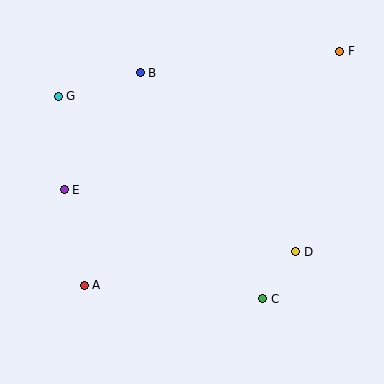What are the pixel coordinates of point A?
Point A is at (84, 285).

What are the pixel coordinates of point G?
Point G is at (58, 96).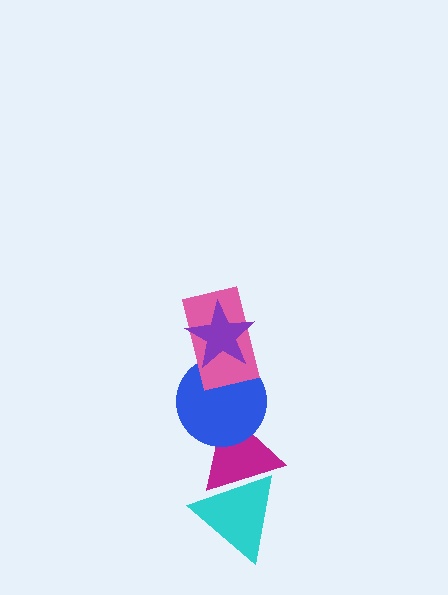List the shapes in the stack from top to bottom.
From top to bottom: the purple star, the pink rectangle, the blue circle, the magenta triangle, the cyan triangle.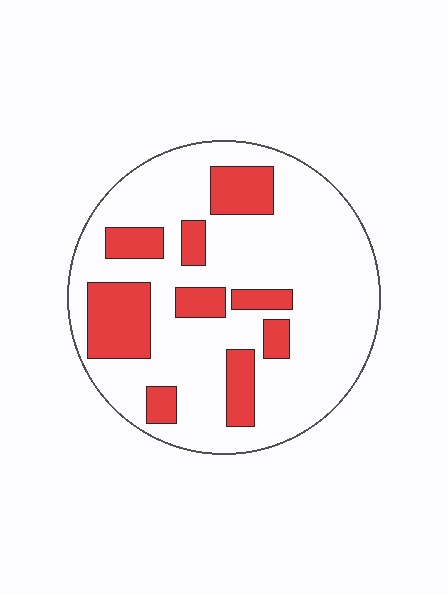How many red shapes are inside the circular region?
9.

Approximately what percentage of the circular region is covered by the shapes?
Approximately 25%.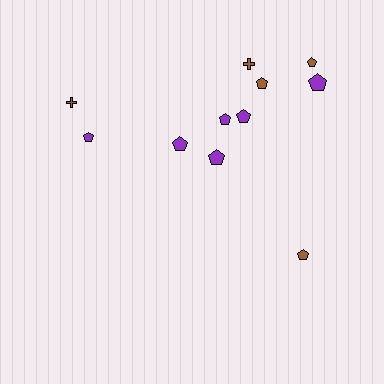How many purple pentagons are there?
There are 6 purple pentagons.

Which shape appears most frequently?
Pentagon, with 9 objects.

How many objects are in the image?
There are 11 objects.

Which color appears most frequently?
Purple, with 6 objects.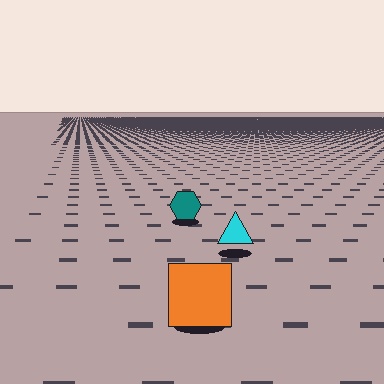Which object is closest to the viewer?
The orange square is closest. The texture marks near it are larger and more spread out.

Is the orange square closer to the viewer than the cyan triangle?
Yes. The orange square is closer — you can tell from the texture gradient: the ground texture is coarser near it.